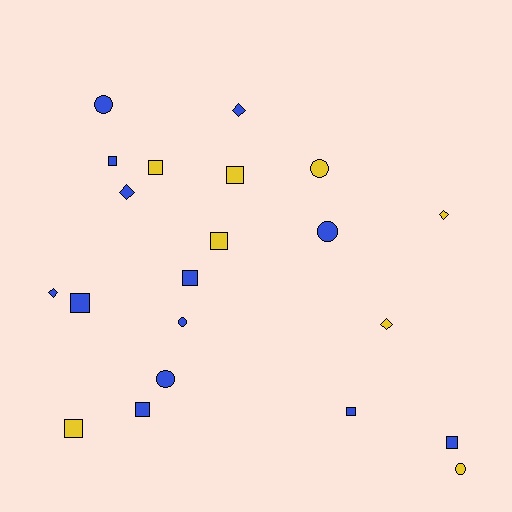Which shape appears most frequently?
Square, with 10 objects.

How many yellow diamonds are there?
There are 2 yellow diamonds.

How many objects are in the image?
There are 21 objects.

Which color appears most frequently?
Blue, with 13 objects.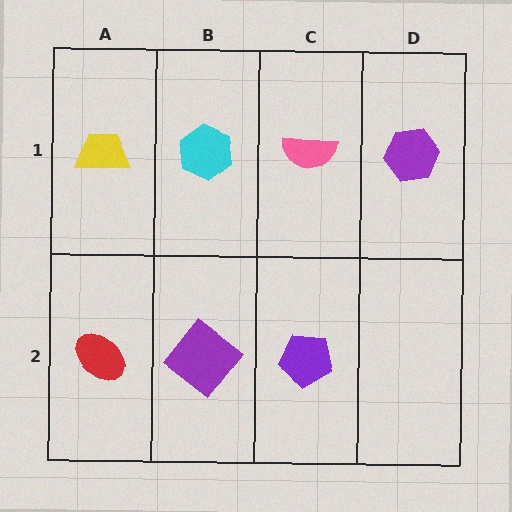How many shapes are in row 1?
4 shapes.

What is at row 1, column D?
A purple hexagon.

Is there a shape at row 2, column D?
No, that cell is empty.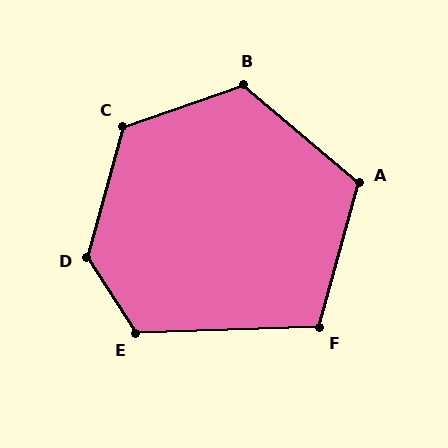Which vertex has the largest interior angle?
D, at approximately 133 degrees.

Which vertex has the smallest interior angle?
F, at approximately 107 degrees.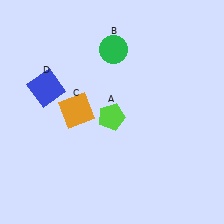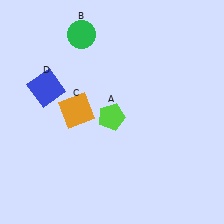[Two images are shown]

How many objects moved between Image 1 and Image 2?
1 object moved between the two images.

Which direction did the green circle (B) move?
The green circle (B) moved left.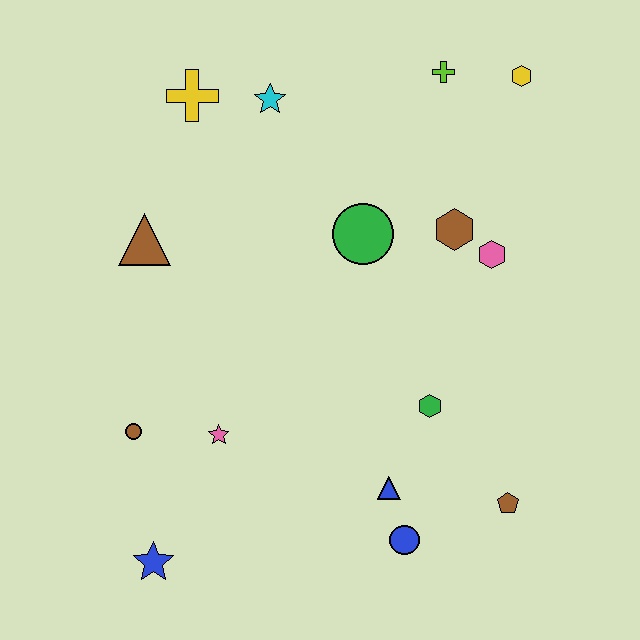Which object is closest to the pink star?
The brown circle is closest to the pink star.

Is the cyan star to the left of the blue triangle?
Yes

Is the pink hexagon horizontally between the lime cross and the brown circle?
No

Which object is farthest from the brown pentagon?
The yellow cross is farthest from the brown pentagon.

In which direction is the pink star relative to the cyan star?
The pink star is below the cyan star.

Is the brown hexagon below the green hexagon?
No